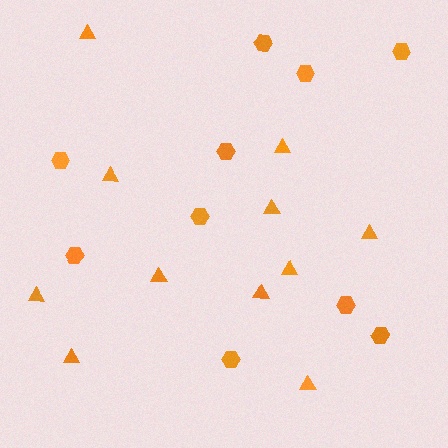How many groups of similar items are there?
There are 2 groups: one group of triangles (11) and one group of hexagons (10).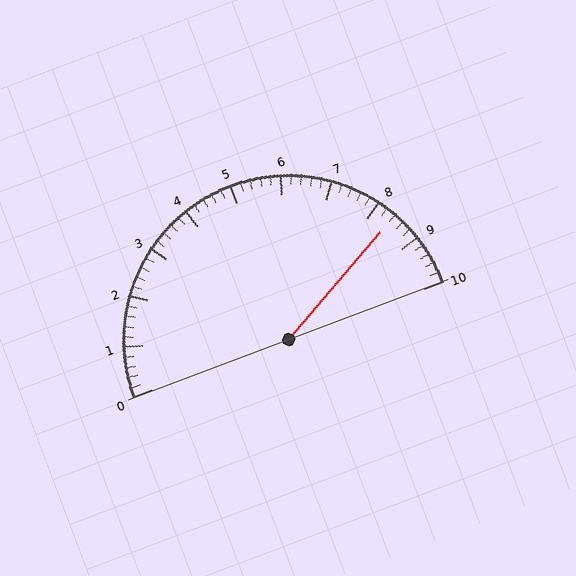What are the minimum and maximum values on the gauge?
The gauge ranges from 0 to 10.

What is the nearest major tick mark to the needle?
The nearest major tick mark is 8.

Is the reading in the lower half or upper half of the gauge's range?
The reading is in the upper half of the range (0 to 10).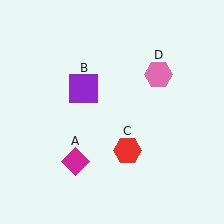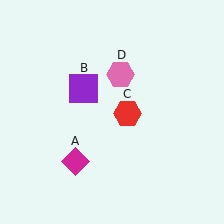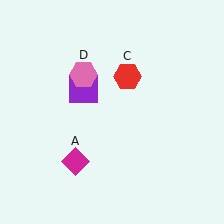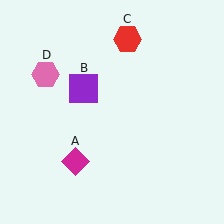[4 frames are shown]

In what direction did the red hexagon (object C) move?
The red hexagon (object C) moved up.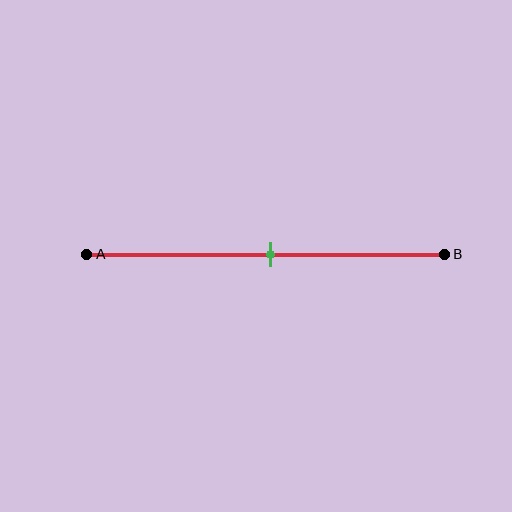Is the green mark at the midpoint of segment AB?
Yes, the mark is approximately at the midpoint.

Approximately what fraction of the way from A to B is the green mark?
The green mark is approximately 50% of the way from A to B.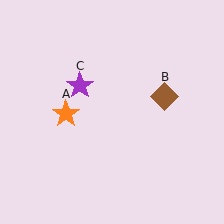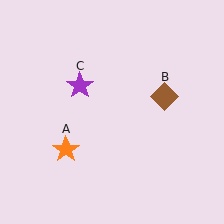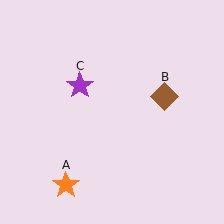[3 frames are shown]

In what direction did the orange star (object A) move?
The orange star (object A) moved down.